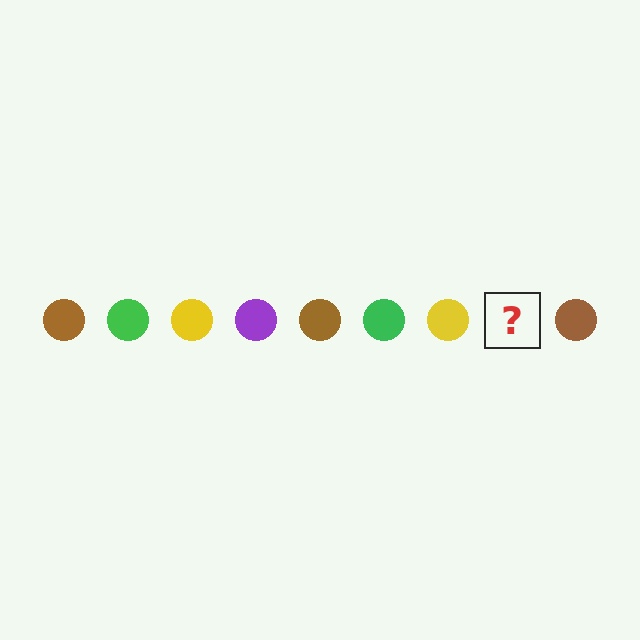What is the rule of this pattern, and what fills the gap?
The rule is that the pattern cycles through brown, green, yellow, purple circles. The gap should be filled with a purple circle.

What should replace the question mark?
The question mark should be replaced with a purple circle.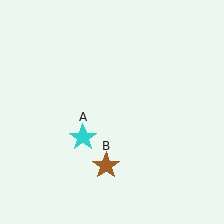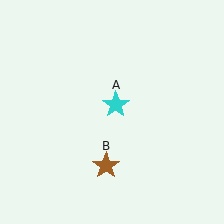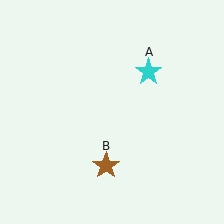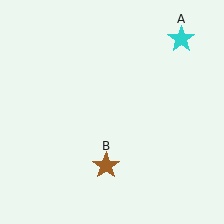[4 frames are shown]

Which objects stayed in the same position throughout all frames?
Brown star (object B) remained stationary.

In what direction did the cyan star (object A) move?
The cyan star (object A) moved up and to the right.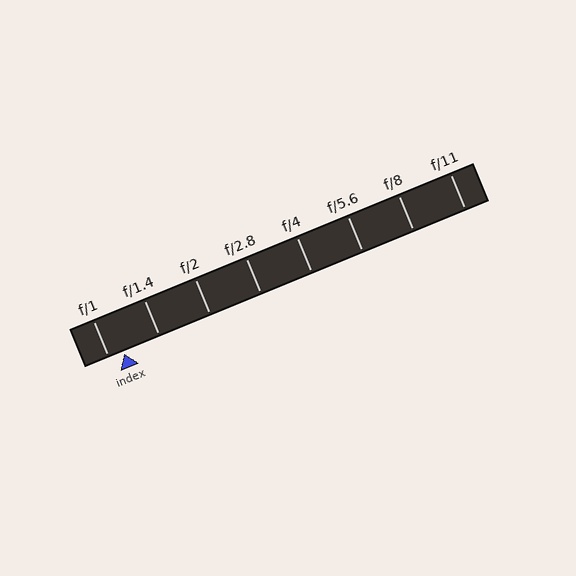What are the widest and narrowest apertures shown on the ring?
The widest aperture shown is f/1 and the narrowest is f/11.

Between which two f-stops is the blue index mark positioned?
The index mark is between f/1 and f/1.4.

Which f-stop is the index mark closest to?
The index mark is closest to f/1.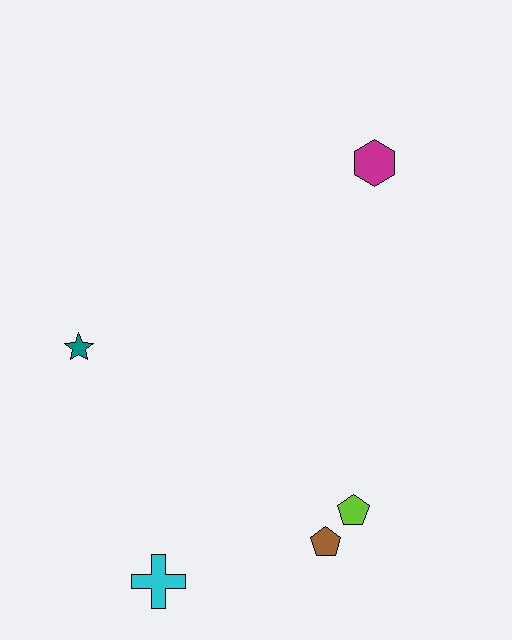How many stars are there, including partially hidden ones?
There is 1 star.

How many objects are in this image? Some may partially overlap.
There are 5 objects.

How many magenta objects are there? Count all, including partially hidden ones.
There is 1 magenta object.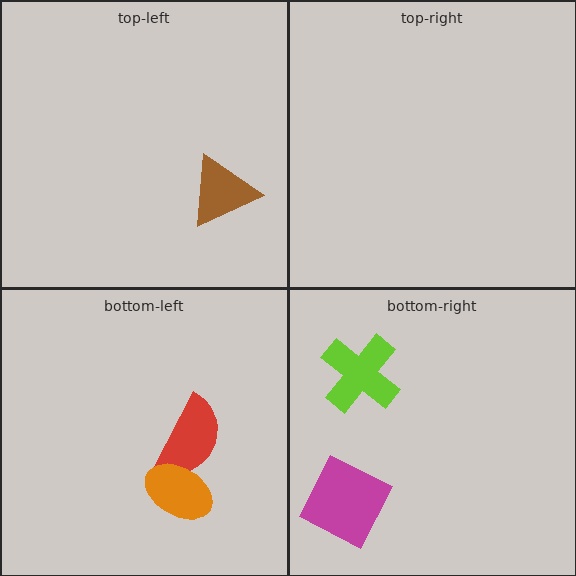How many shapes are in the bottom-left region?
2.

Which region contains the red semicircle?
The bottom-left region.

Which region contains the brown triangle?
The top-left region.